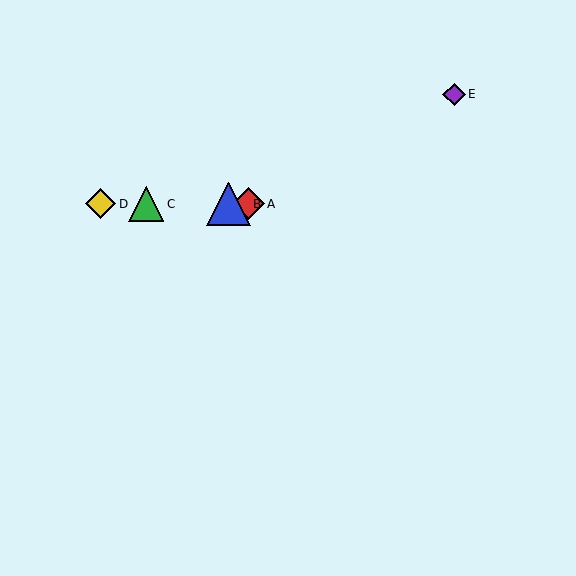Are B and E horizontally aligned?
No, B is at y≈204 and E is at y≈94.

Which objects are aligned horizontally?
Objects A, B, C, D are aligned horizontally.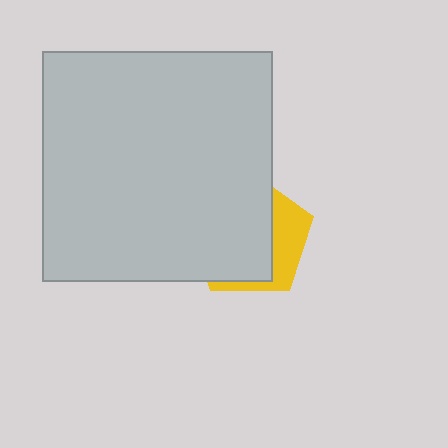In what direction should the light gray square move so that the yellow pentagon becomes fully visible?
The light gray square should move left. That is the shortest direction to clear the overlap and leave the yellow pentagon fully visible.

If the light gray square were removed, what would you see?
You would see the complete yellow pentagon.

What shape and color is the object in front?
The object in front is a light gray square.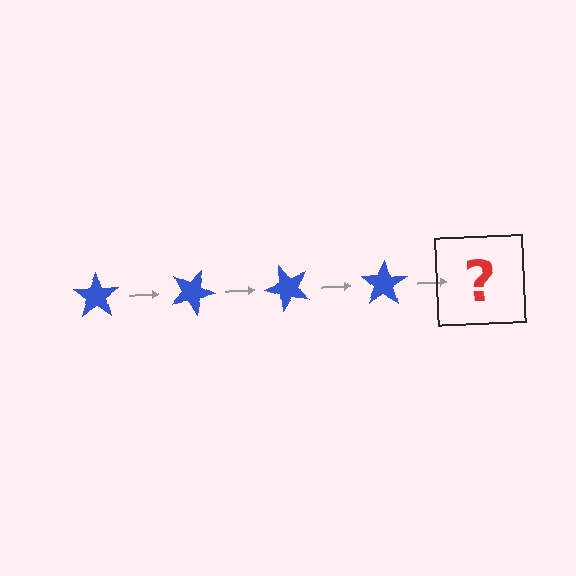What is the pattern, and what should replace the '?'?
The pattern is that the star rotates 25 degrees each step. The '?' should be a blue star rotated 100 degrees.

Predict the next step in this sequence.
The next step is a blue star rotated 100 degrees.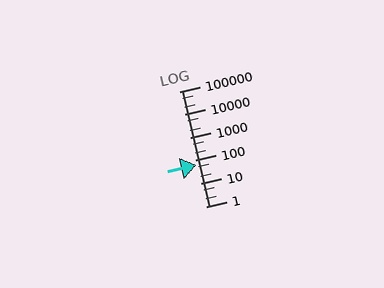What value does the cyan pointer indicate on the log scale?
The pointer indicates approximately 65.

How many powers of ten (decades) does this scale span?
The scale spans 5 decades, from 1 to 100000.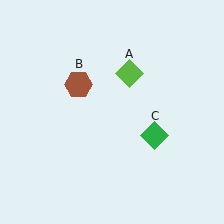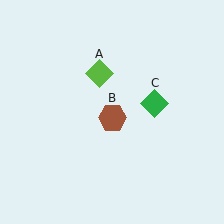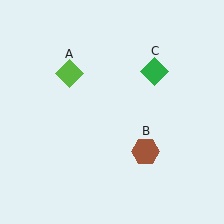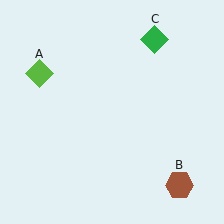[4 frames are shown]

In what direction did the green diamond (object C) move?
The green diamond (object C) moved up.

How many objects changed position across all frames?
3 objects changed position: lime diamond (object A), brown hexagon (object B), green diamond (object C).